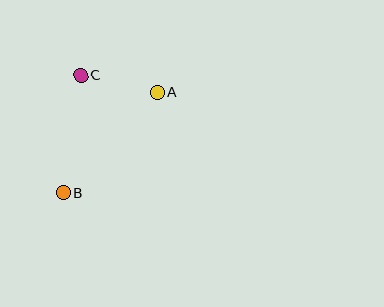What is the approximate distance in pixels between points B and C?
The distance between B and C is approximately 119 pixels.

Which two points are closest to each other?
Points A and C are closest to each other.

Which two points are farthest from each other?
Points A and B are farthest from each other.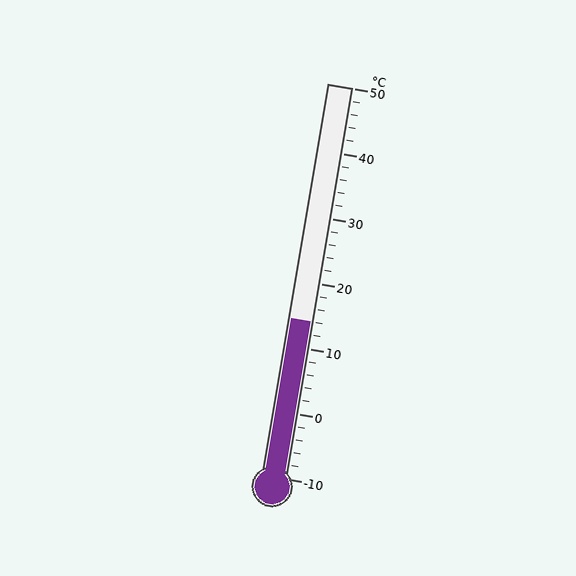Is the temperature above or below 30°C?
The temperature is below 30°C.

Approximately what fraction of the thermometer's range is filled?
The thermometer is filled to approximately 40% of its range.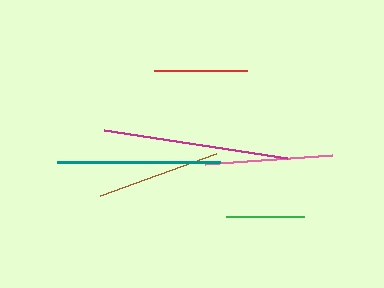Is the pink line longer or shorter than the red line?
The pink line is longer than the red line.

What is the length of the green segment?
The green segment is approximately 78 pixels long.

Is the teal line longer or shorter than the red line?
The teal line is longer than the red line.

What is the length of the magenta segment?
The magenta segment is approximately 185 pixels long.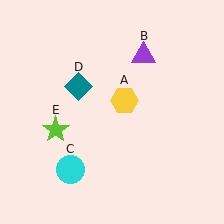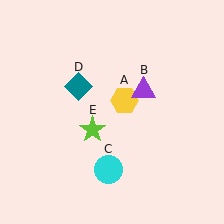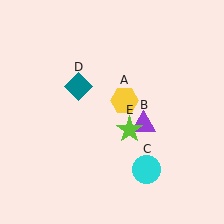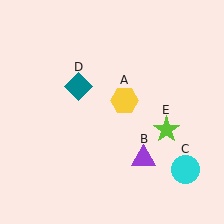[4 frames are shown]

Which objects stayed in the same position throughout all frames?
Yellow hexagon (object A) and teal diamond (object D) remained stationary.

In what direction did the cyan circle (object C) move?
The cyan circle (object C) moved right.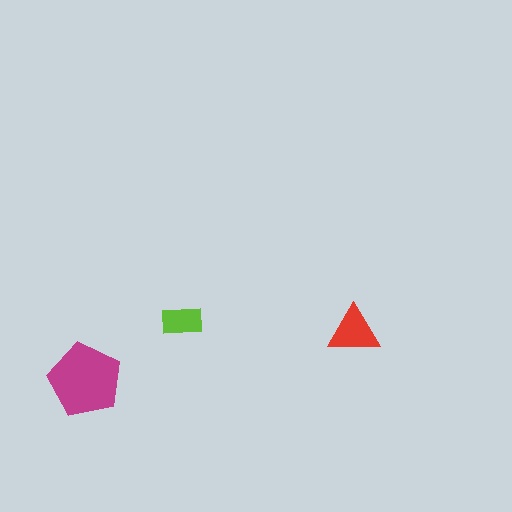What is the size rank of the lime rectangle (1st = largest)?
3rd.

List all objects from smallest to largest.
The lime rectangle, the red triangle, the magenta pentagon.